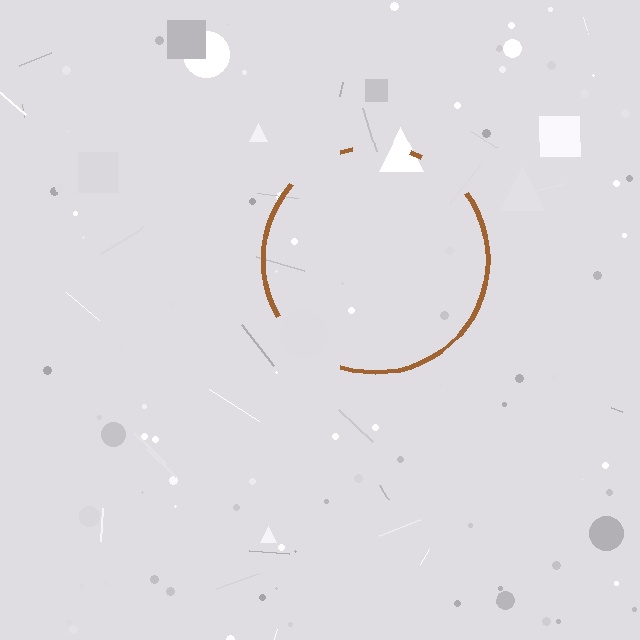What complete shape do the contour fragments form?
The contour fragments form a circle.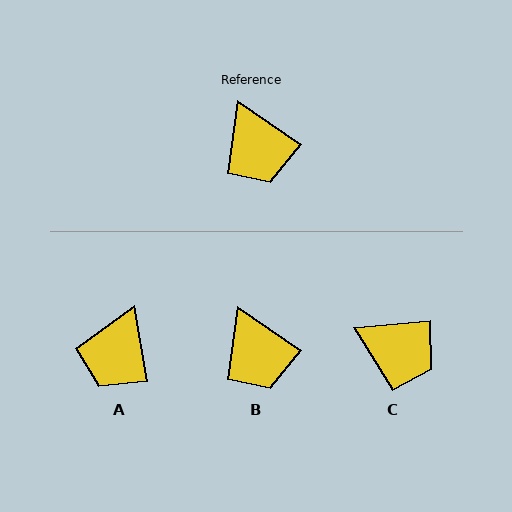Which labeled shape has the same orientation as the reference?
B.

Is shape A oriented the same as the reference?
No, it is off by about 46 degrees.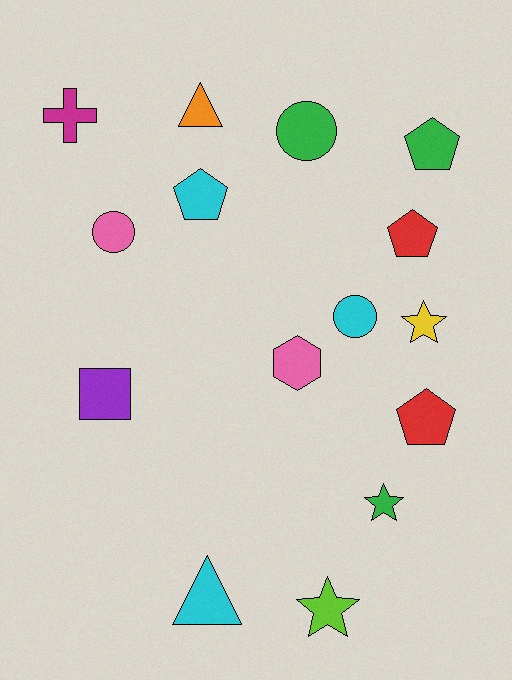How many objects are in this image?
There are 15 objects.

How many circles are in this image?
There are 3 circles.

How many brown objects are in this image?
There are no brown objects.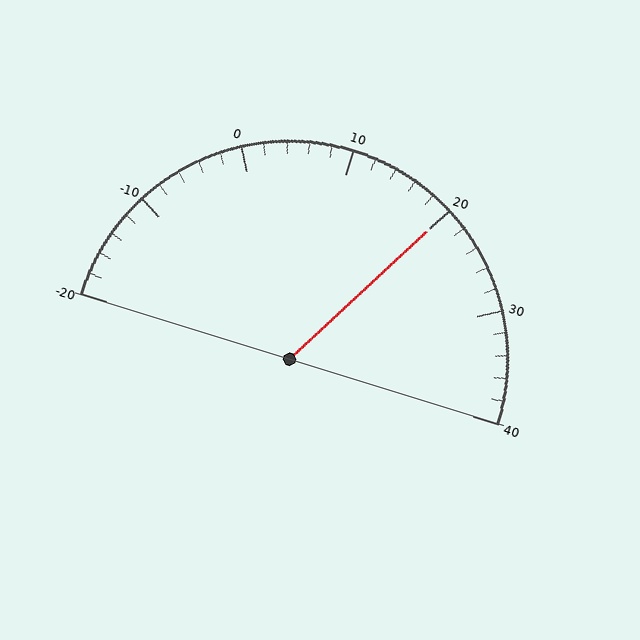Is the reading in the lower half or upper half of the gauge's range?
The reading is in the upper half of the range (-20 to 40).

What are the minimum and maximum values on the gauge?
The gauge ranges from -20 to 40.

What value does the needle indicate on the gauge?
The needle indicates approximately 20.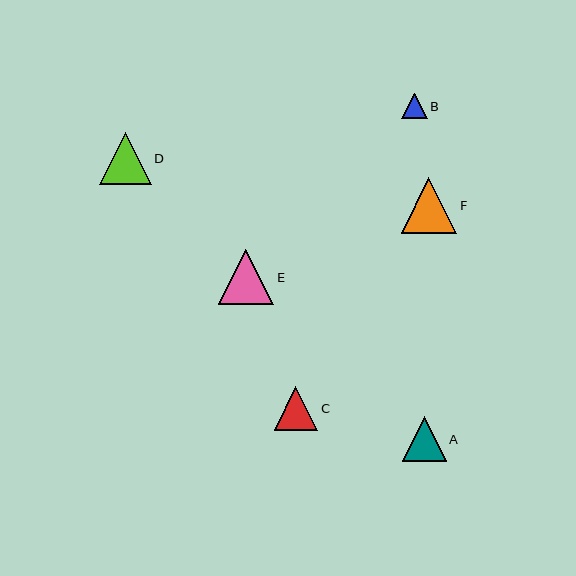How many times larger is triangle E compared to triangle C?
Triangle E is approximately 1.3 times the size of triangle C.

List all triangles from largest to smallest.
From largest to smallest: F, E, D, A, C, B.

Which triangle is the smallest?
Triangle B is the smallest with a size of approximately 25 pixels.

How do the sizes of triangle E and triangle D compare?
Triangle E and triangle D are approximately the same size.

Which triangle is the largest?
Triangle F is the largest with a size of approximately 56 pixels.